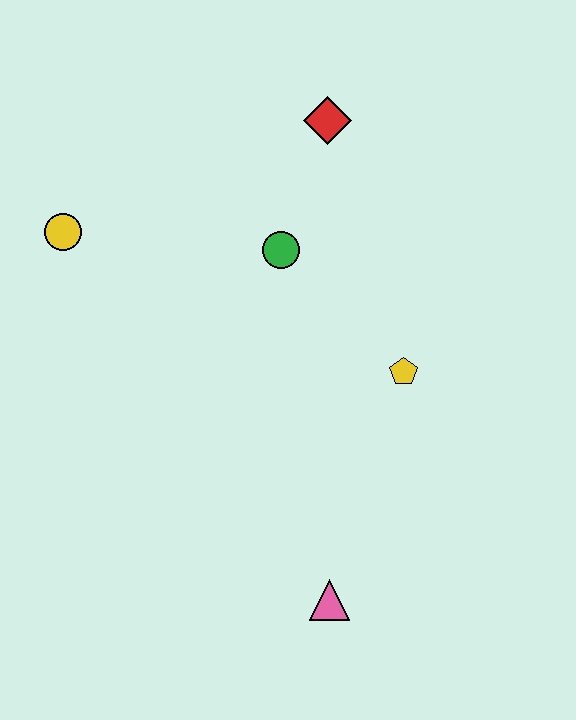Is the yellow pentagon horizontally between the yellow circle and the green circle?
No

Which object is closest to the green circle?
The red diamond is closest to the green circle.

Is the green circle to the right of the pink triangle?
No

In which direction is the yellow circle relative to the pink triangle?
The yellow circle is above the pink triangle.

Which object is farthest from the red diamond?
The pink triangle is farthest from the red diamond.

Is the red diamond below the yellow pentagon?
No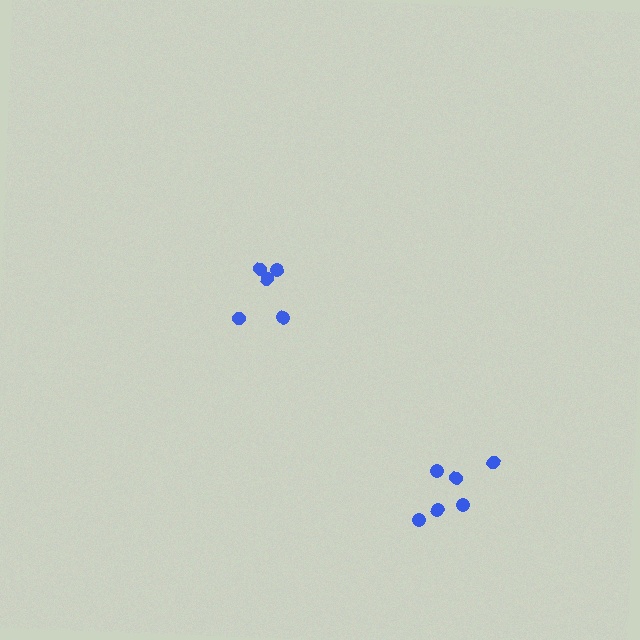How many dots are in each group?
Group 1: 5 dots, Group 2: 6 dots (11 total).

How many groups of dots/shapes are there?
There are 2 groups.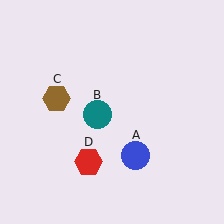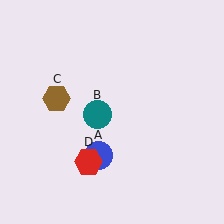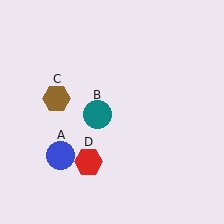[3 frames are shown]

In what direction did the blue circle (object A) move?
The blue circle (object A) moved left.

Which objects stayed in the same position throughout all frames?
Teal circle (object B) and brown hexagon (object C) and red hexagon (object D) remained stationary.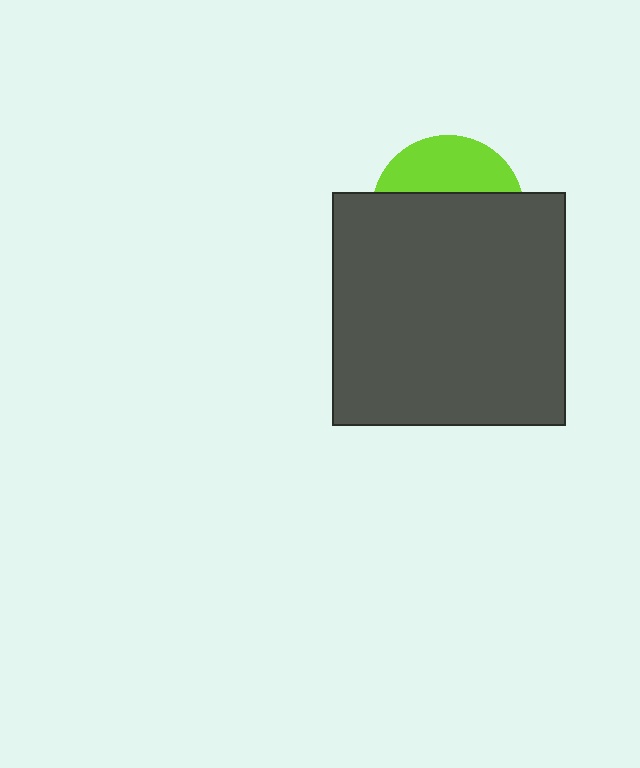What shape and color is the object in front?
The object in front is a dark gray square.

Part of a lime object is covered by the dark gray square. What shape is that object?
It is a circle.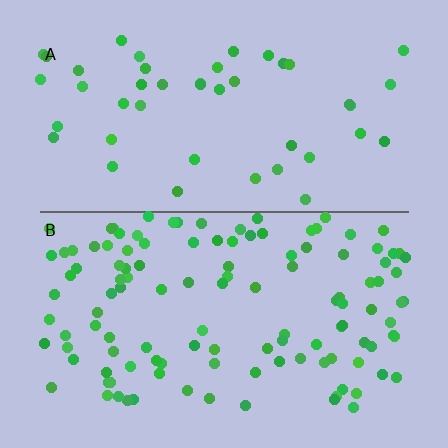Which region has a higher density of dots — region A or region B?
B (the bottom).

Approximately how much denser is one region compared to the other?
Approximately 2.6× — region B over region A.